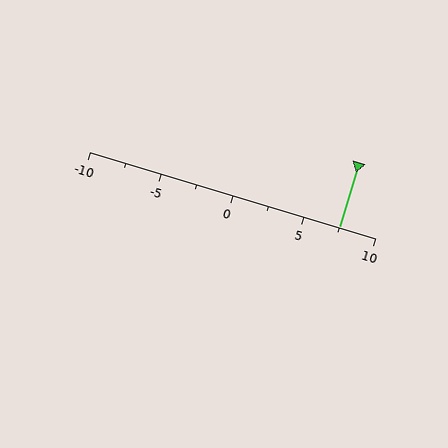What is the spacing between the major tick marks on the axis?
The major ticks are spaced 5 apart.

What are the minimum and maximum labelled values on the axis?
The axis runs from -10 to 10.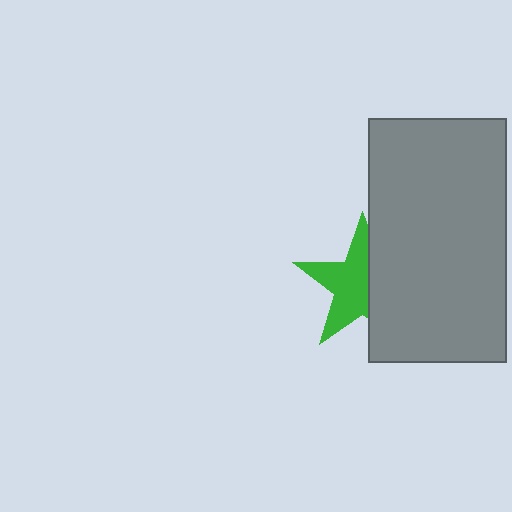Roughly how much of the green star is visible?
About half of it is visible (roughly 57%).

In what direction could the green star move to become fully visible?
The green star could move left. That would shift it out from behind the gray rectangle entirely.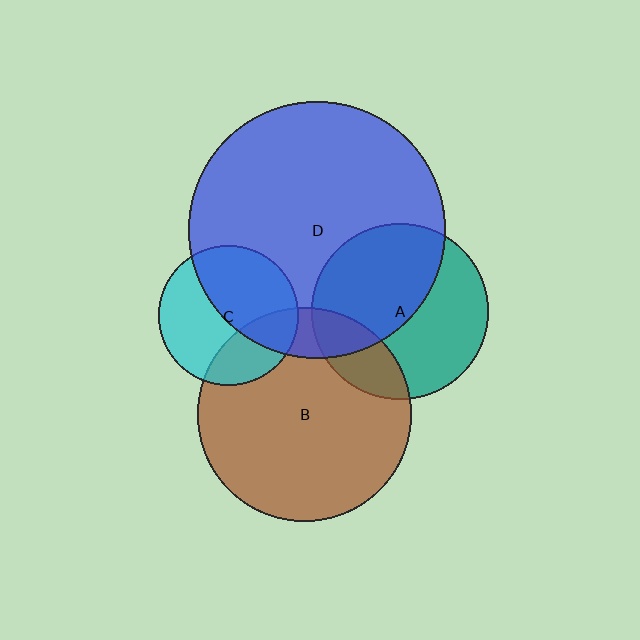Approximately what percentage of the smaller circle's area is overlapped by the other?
Approximately 20%.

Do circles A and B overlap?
Yes.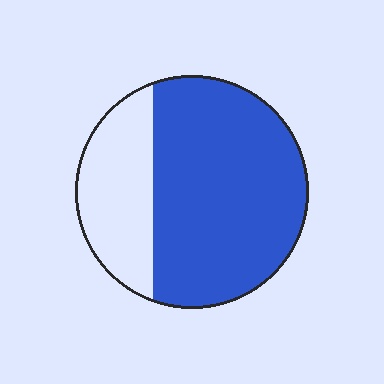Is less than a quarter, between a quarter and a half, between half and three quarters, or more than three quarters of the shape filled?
Between half and three quarters.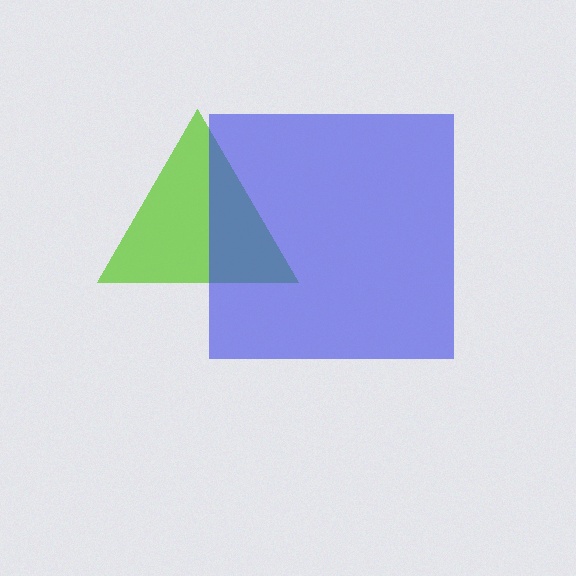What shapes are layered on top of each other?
The layered shapes are: a lime triangle, a blue square.